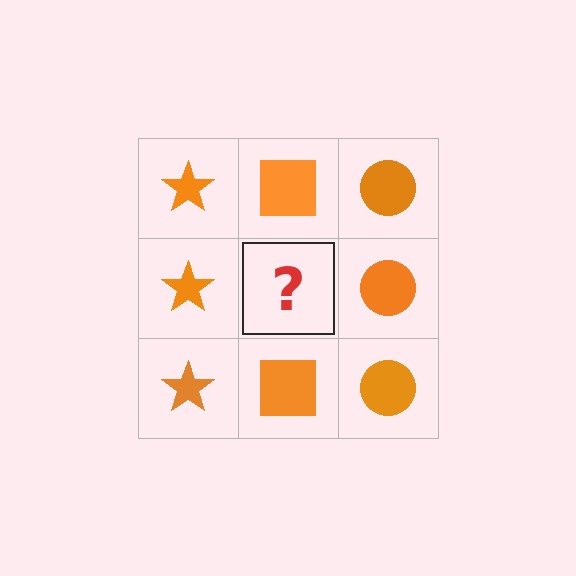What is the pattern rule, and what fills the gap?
The rule is that each column has a consistent shape. The gap should be filled with an orange square.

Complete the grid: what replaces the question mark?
The question mark should be replaced with an orange square.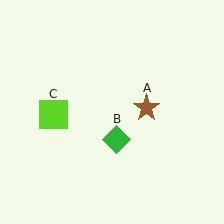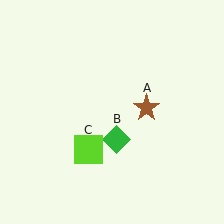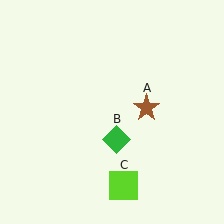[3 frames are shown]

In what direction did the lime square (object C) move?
The lime square (object C) moved down and to the right.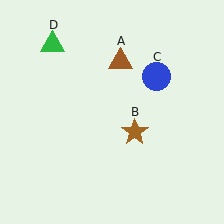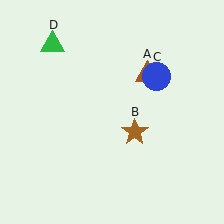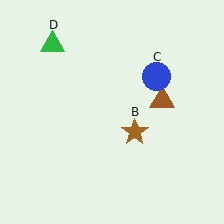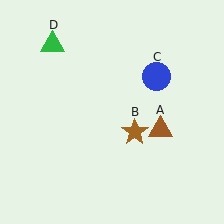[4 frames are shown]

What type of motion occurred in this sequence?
The brown triangle (object A) rotated clockwise around the center of the scene.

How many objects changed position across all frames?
1 object changed position: brown triangle (object A).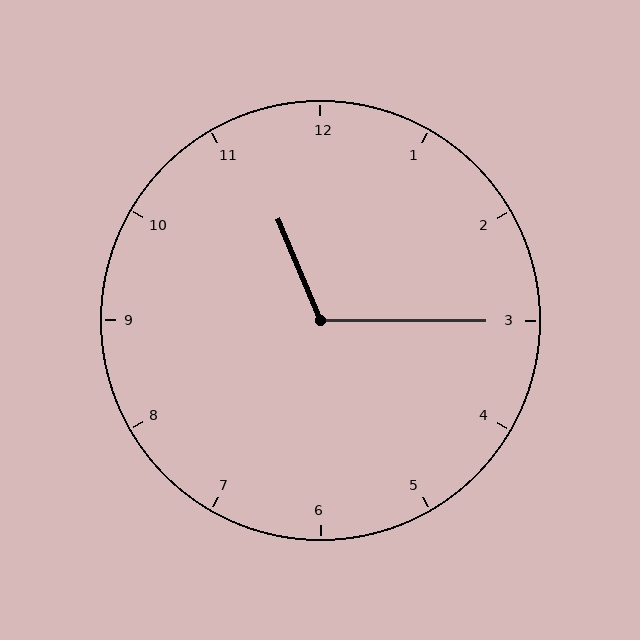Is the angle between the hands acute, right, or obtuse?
It is obtuse.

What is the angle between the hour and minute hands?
Approximately 112 degrees.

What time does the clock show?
11:15.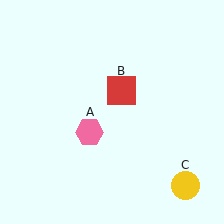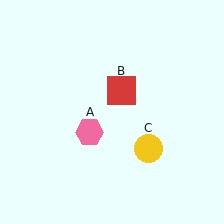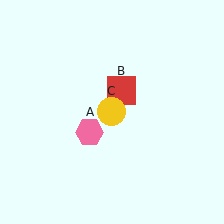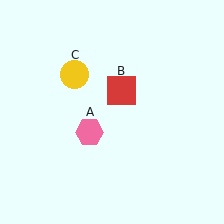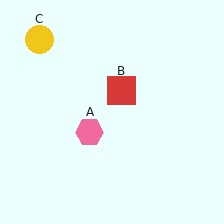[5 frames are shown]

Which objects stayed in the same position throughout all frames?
Pink hexagon (object A) and red square (object B) remained stationary.